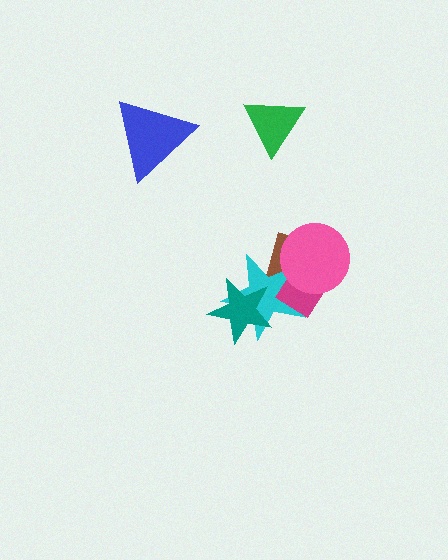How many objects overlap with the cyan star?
4 objects overlap with the cyan star.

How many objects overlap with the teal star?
1 object overlaps with the teal star.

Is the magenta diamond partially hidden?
Yes, it is partially covered by another shape.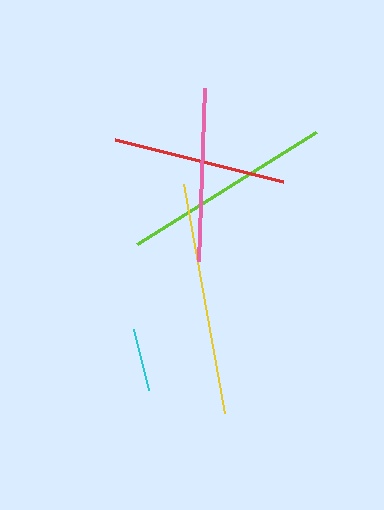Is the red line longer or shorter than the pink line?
The pink line is longer than the red line.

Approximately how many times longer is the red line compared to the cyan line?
The red line is approximately 2.8 times the length of the cyan line.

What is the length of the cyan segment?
The cyan segment is approximately 63 pixels long.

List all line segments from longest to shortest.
From longest to shortest: yellow, lime, pink, red, cyan.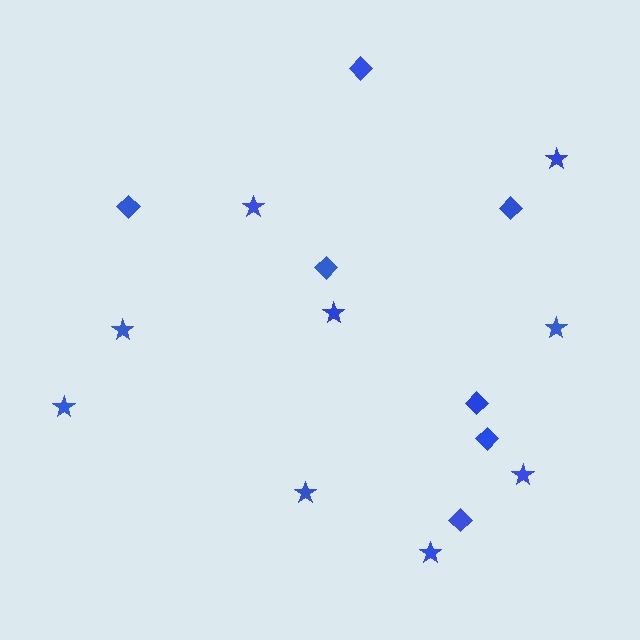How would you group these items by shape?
There are 2 groups: one group of stars (9) and one group of diamonds (7).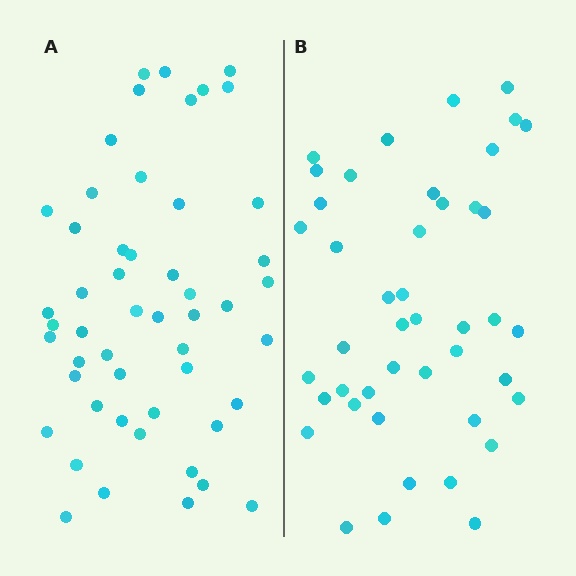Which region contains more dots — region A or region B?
Region A (the left region) has more dots.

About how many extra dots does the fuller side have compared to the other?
Region A has roughly 8 or so more dots than region B.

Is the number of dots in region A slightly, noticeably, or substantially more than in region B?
Region A has only slightly more — the two regions are fairly close. The ratio is roughly 1.2 to 1.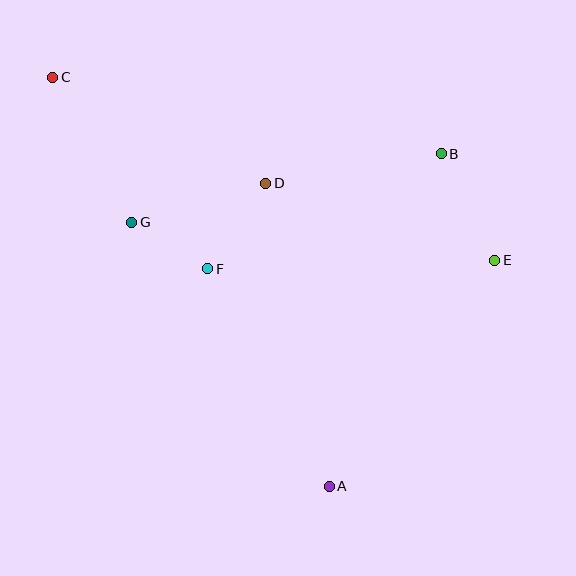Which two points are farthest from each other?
Points A and C are farthest from each other.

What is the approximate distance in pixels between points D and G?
The distance between D and G is approximately 140 pixels.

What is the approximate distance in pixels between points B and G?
The distance between B and G is approximately 317 pixels.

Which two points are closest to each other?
Points F and G are closest to each other.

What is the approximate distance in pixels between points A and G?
The distance between A and G is approximately 330 pixels.